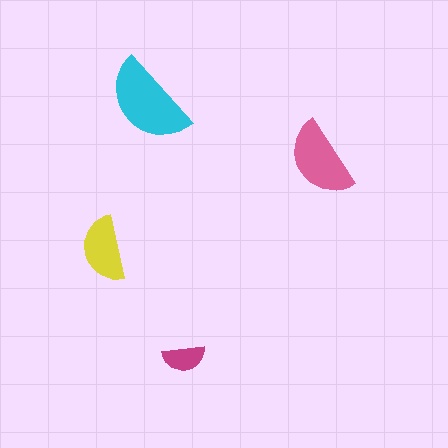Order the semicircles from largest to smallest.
the cyan one, the pink one, the yellow one, the magenta one.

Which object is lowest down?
The magenta semicircle is bottommost.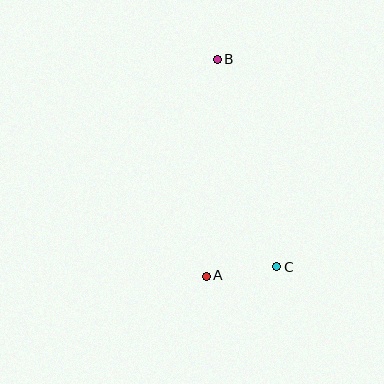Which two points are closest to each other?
Points A and C are closest to each other.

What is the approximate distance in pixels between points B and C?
The distance between B and C is approximately 215 pixels.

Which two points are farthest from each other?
Points A and B are farthest from each other.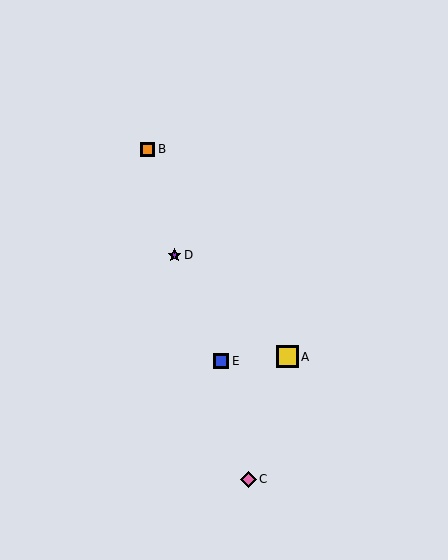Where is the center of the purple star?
The center of the purple star is at (174, 255).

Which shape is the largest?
The yellow square (labeled A) is the largest.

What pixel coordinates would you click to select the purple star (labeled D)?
Click at (174, 255) to select the purple star D.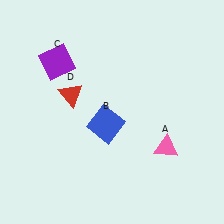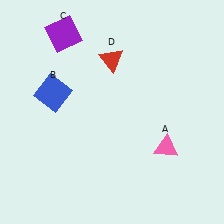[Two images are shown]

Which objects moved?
The objects that moved are: the blue square (B), the purple square (C), the red triangle (D).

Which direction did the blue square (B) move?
The blue square (B) moved left.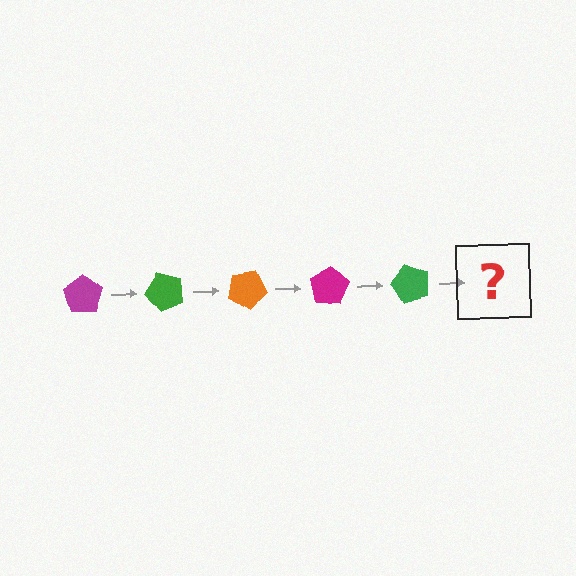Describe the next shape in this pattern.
It should be an orange pentagon, rotated 250 degrees from the start.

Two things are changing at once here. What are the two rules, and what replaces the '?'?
The two rules are that it rotates 50 degrees each step and the color cycles through magenta, green, and orange. The '?' should be an orange pentagon, rotated 250 degrees from the start.